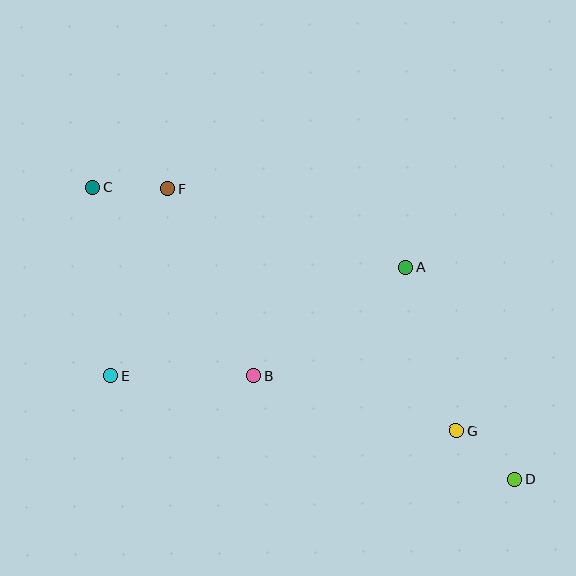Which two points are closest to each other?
Points C and F are closest to each other.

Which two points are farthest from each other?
Points C and D are farthest from each other.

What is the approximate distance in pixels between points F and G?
The distance between F and G is approximately 377 pixels.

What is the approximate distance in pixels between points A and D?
The distance between A and D is approximately 238 pixels.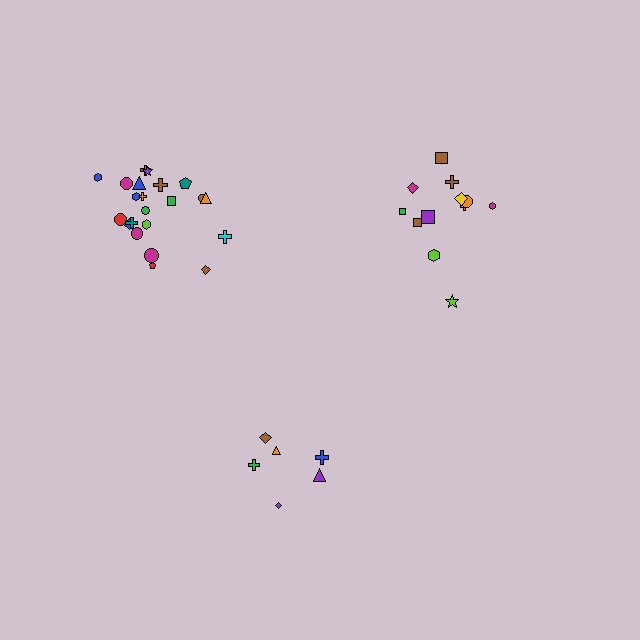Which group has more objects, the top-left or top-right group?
The top-left group.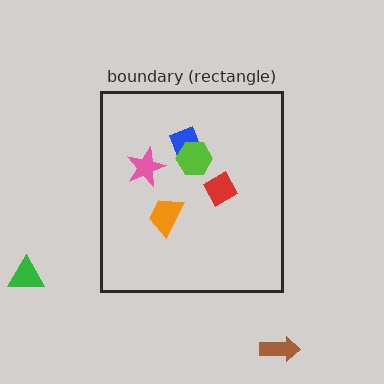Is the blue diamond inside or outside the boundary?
Inside.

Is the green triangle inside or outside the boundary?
Outside.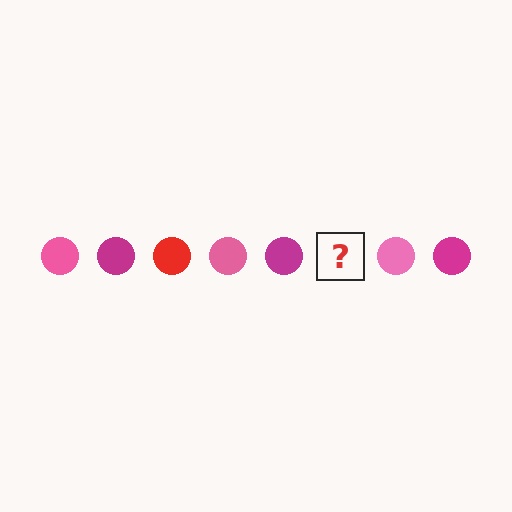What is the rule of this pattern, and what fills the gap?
The rule is that the pattern cycles through pink, magenta, red circles. The gap should be filled with a red circle.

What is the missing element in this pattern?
The missing element is a red circle.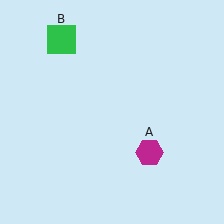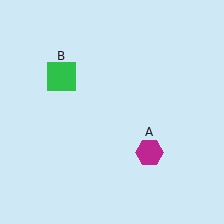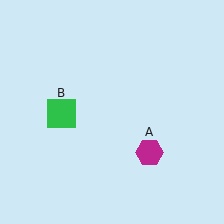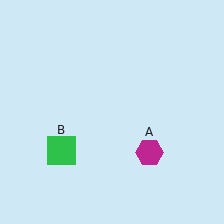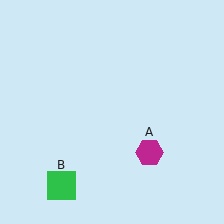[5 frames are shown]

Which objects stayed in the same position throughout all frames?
Magenta hexagon (object A) remained stationary.